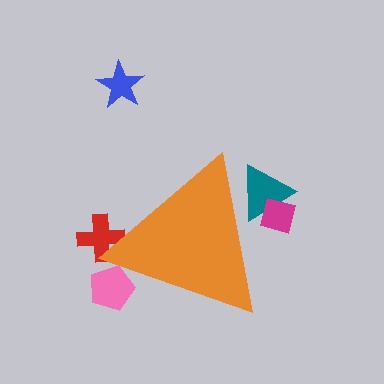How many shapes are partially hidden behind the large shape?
4 shapes are partially hidden.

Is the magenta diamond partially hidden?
Yes, the magenta diamond is partially hidden behind the orange triangle.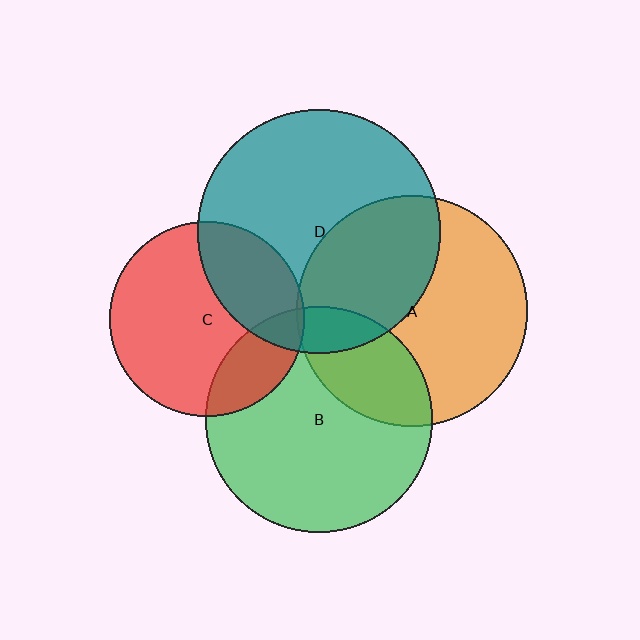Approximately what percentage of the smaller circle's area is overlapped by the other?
Approximately 10%.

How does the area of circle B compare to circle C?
Approximately 1.3 times.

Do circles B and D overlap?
Yes.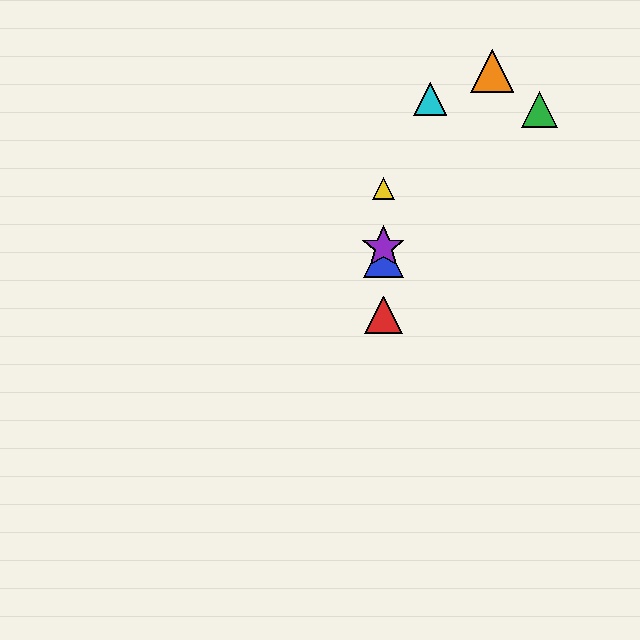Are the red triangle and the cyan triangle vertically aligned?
No, the red triangle is at x≈383 and the cyan triangle is at x≈430.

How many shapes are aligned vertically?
4 shapes (the red triangle, the blue triangle, the yellow triangle, the purple star) are aligned vertically.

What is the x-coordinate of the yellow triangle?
The yellow triangle is at x≈383.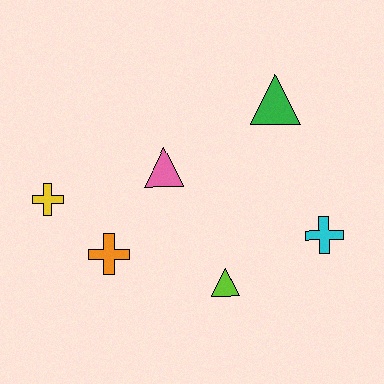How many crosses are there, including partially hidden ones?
There are 3 crosses.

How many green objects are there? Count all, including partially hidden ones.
There is 1 green object.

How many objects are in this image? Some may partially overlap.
There are 6 objects.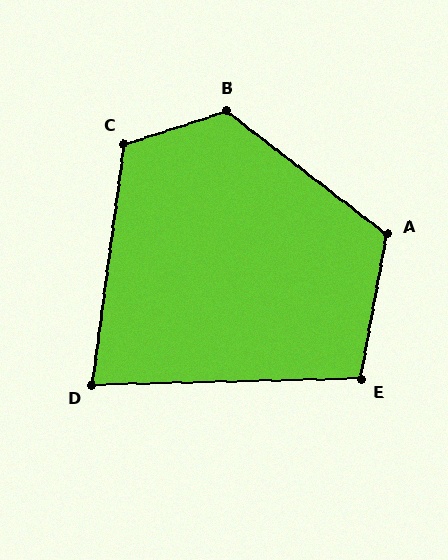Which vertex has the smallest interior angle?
D, at approximately 81 degrees.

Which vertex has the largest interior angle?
B, at approximately 125 degrees.